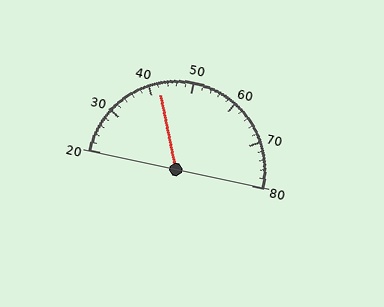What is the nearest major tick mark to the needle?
The nearest major tick mark is 40.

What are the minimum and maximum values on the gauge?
The gauge ranges from 20 to 80.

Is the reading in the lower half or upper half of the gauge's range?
The reading is in the lower half of the range (20 to 80).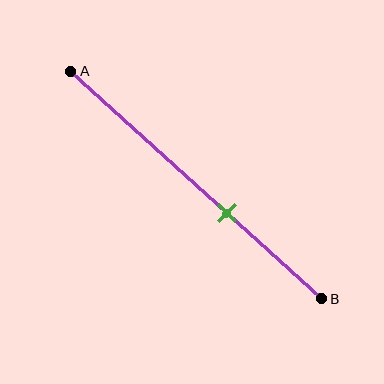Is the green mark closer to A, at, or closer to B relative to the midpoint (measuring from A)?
The green mark is closer to point B than the midpoint of segment AB.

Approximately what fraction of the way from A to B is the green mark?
The green mark is approximately 60% of the way from A to B.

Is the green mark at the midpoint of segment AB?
No, the mark is at about 60% from A, not at the 50% midpoint.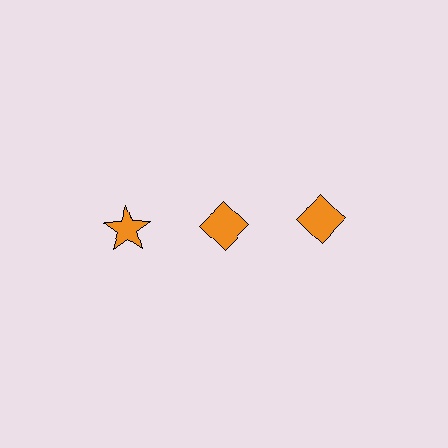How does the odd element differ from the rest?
It has a different shape: star instead of diamond.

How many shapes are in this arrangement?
There are 3 shapes arranged in a grid pattern.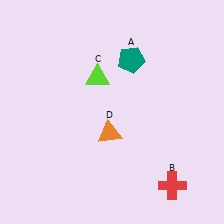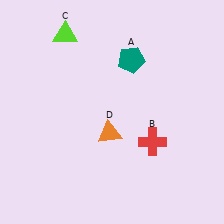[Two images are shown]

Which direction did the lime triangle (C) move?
The lime triangle (C) moved up.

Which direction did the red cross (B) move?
The red cross (B) moved up.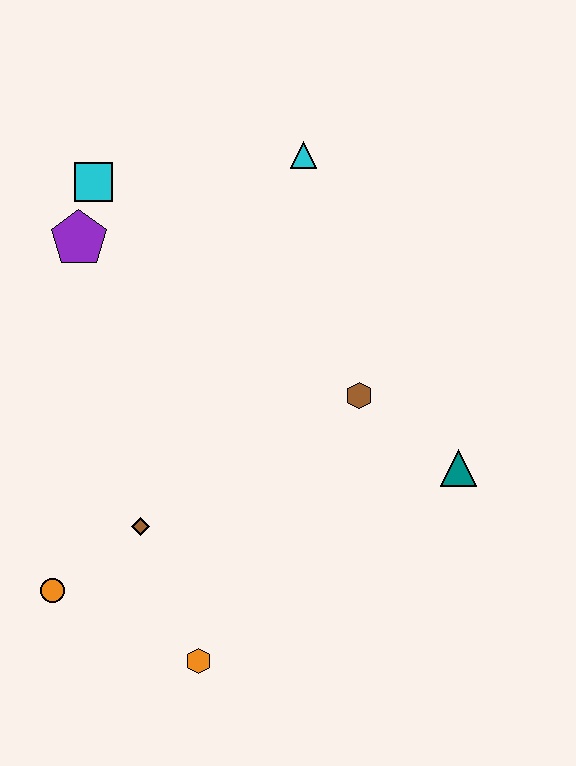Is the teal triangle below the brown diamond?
No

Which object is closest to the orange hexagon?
The brown diamond is closest to the orange hexagon.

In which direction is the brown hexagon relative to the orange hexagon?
The brown hexagon is above the orange hexagon.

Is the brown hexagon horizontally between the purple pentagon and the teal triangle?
Yes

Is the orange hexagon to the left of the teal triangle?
Yes